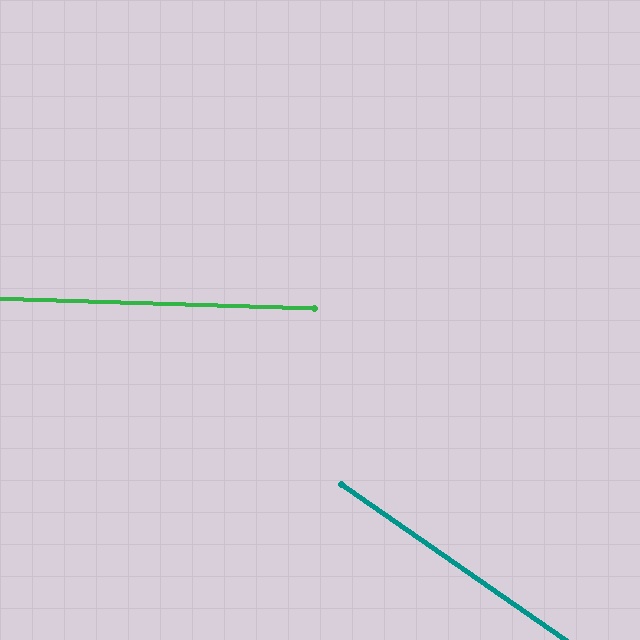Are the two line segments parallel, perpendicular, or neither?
Neither parallel nor perpendicular — they differ by about 33°.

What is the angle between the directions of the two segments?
Approximately 33 degrees.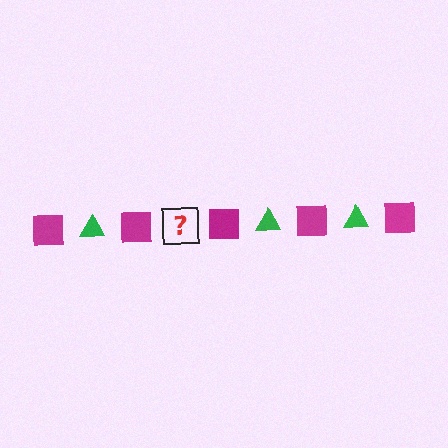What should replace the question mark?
The question mark should be replaced with a green triangle.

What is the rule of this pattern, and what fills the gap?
The rule is that the pattern alternates between magenta square and green triangle. The gap should be filled with a green triangle.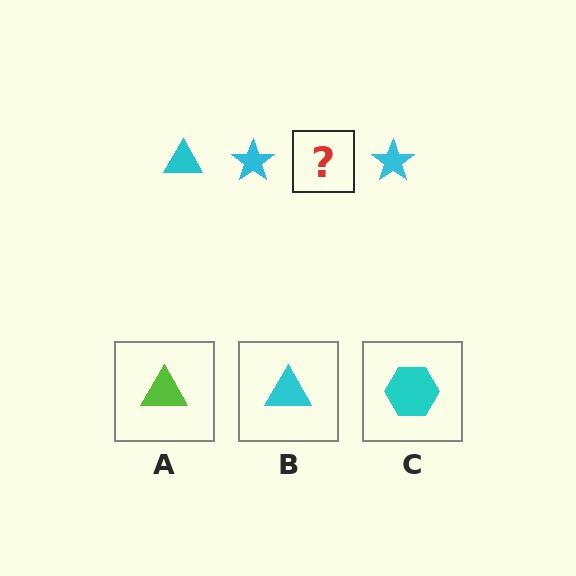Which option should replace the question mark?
Option B.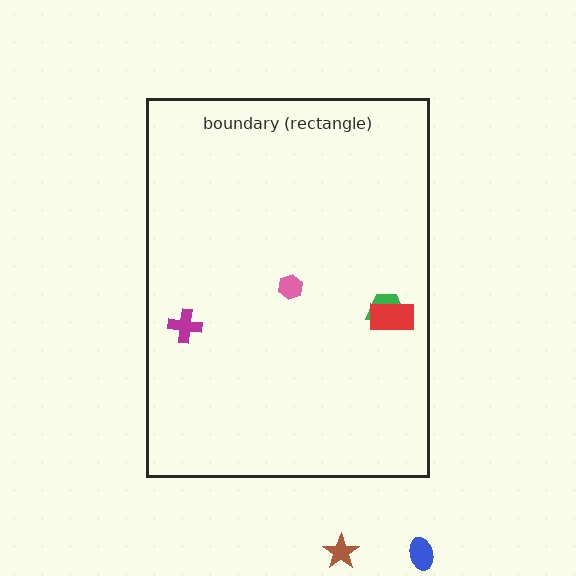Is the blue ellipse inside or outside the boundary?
Outside.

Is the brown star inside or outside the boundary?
Outside.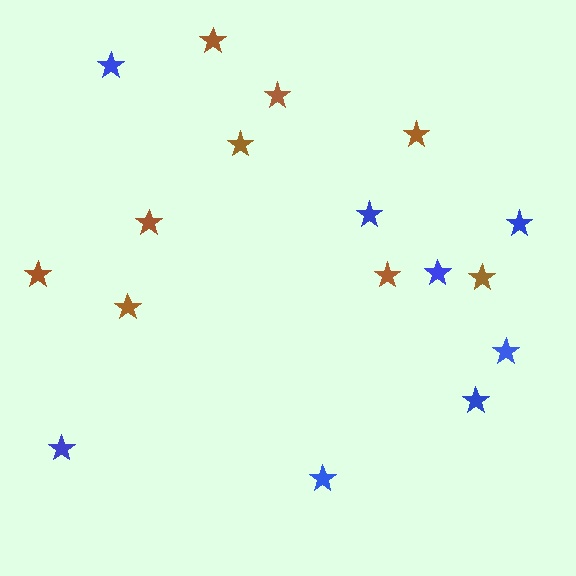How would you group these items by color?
There are 2 groups: one group of blue stars (8) and one group of brown stars (9).